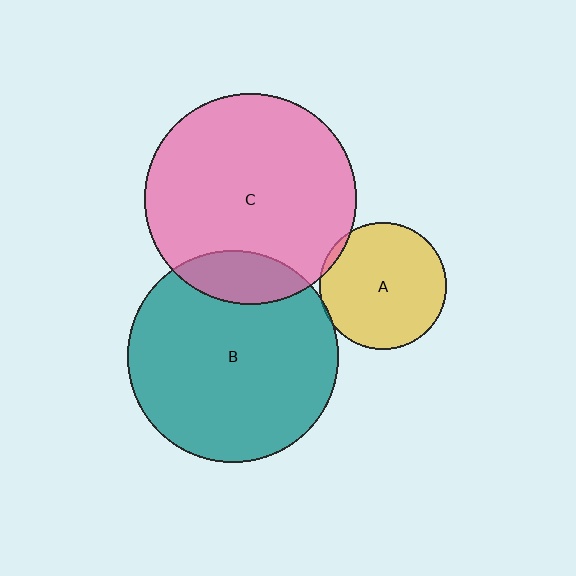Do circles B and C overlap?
Yes.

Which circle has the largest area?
Circle B (teal).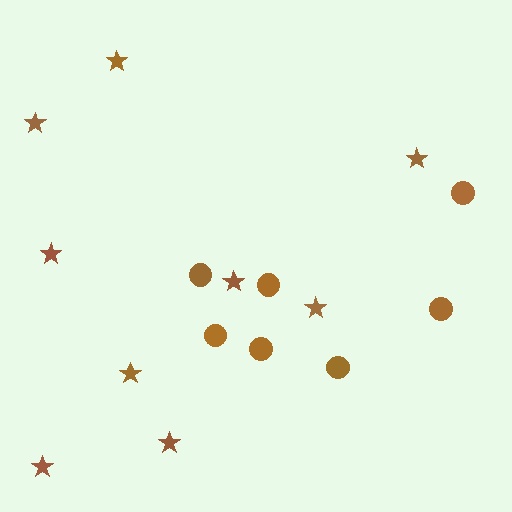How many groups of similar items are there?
There are 2 groups: one group of circles (7) and one group of stars (9).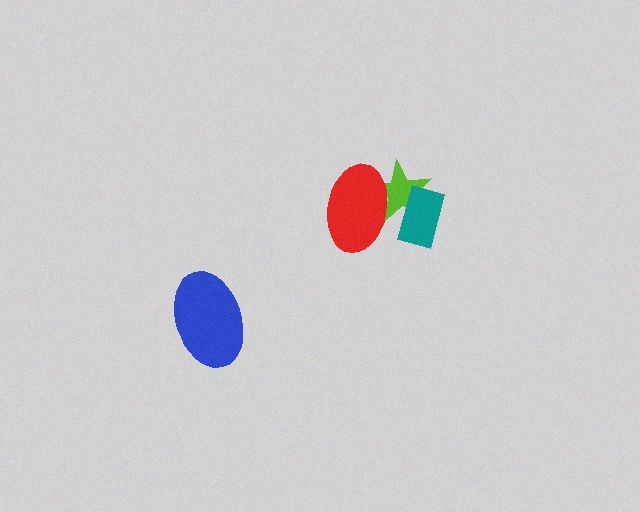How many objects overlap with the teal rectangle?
2 objects overlap with the teal rectangle.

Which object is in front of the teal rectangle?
The red ellipse is in front of the teal rectangle.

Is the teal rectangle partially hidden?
Yes, it is partially covered by another shape.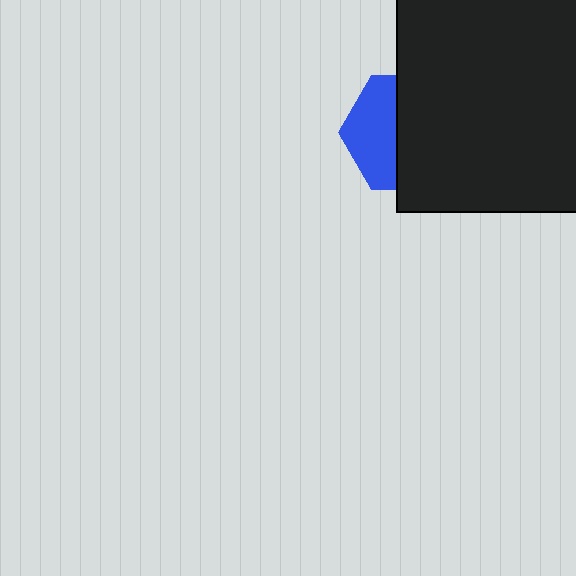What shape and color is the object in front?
The object in front is a black square.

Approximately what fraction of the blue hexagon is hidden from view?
Roughly 59% of the blue hexagon is hidden behind the black square.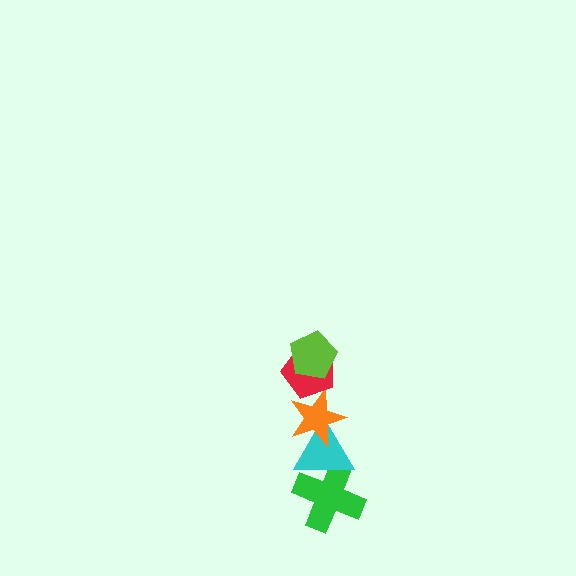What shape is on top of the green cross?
The cyan triangle is on top of the green cross.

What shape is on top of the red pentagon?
The lime pentagon is on top of the red pentagon.